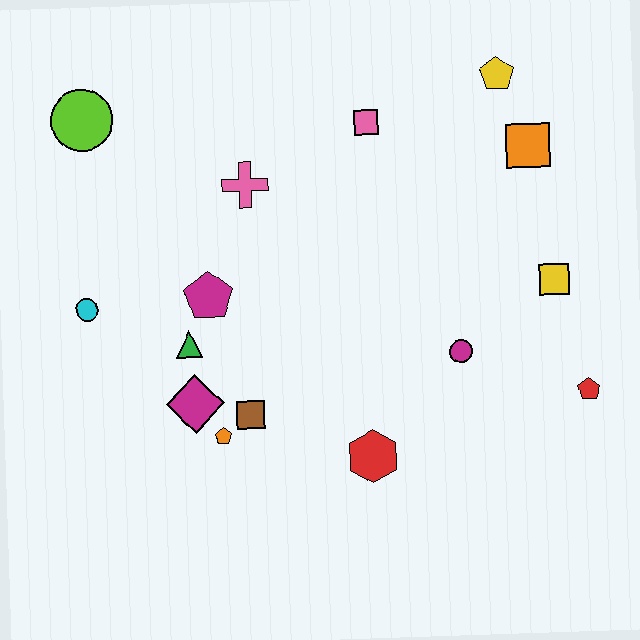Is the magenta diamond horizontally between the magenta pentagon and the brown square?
No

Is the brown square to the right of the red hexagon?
No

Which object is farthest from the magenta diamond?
The yellow pentagon is farthest from the magenta diamond.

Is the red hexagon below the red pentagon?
Yes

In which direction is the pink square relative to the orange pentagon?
The pink square is above the orange pentagon.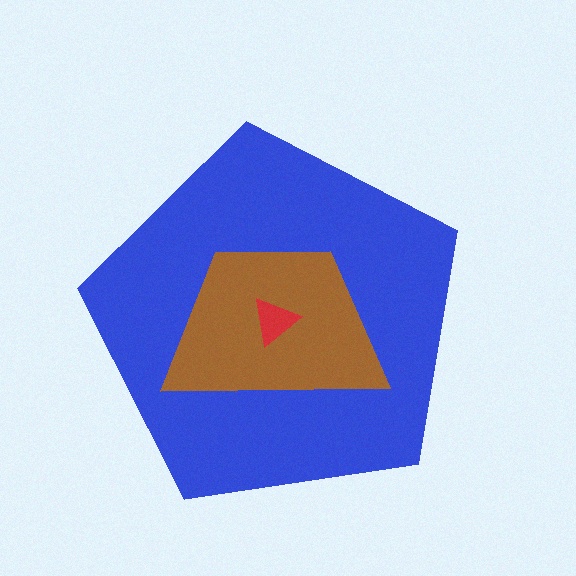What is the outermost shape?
The blue pentagon.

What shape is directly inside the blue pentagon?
The brown trapezoid.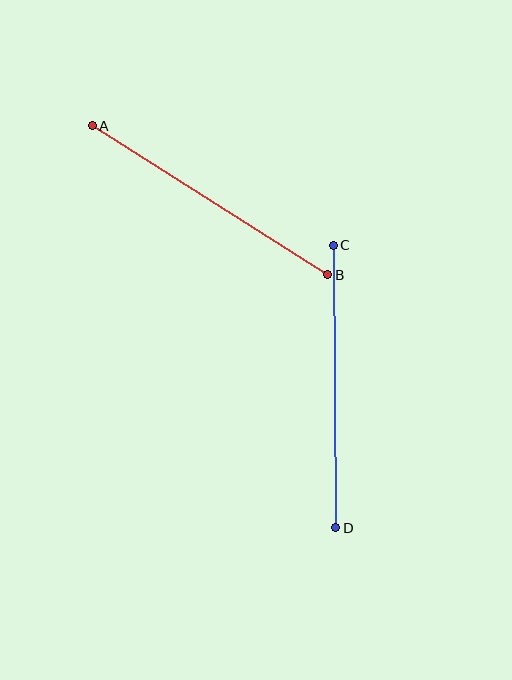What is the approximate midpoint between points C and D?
The midpoint is at approximately (334, 387) pixels.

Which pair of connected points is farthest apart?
Points C and D are farthest apart.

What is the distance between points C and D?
The distance is approximately 283 pixels.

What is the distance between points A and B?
The distance is approximately 278 pixels.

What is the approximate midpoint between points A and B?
The midpoint is at approximately (210, 200) pixels.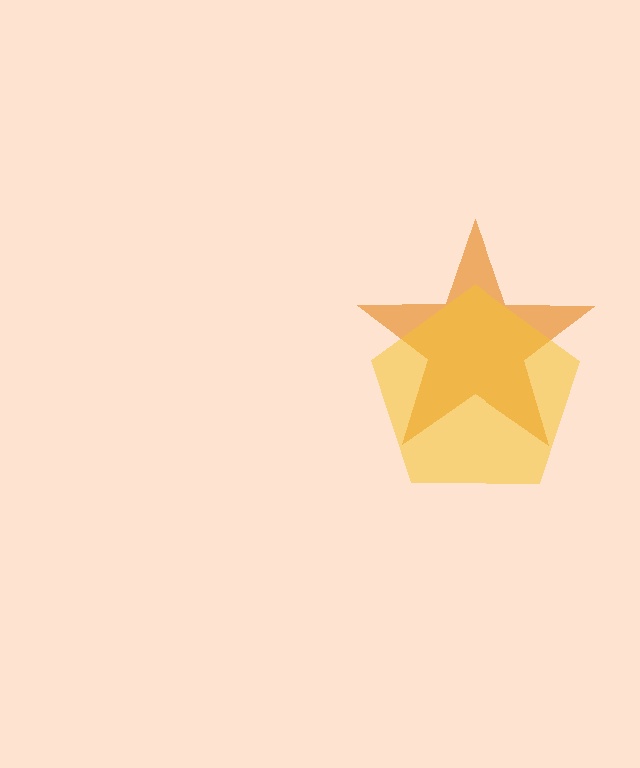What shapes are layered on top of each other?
The layered shapes are: an orange star, a yellow pentagon.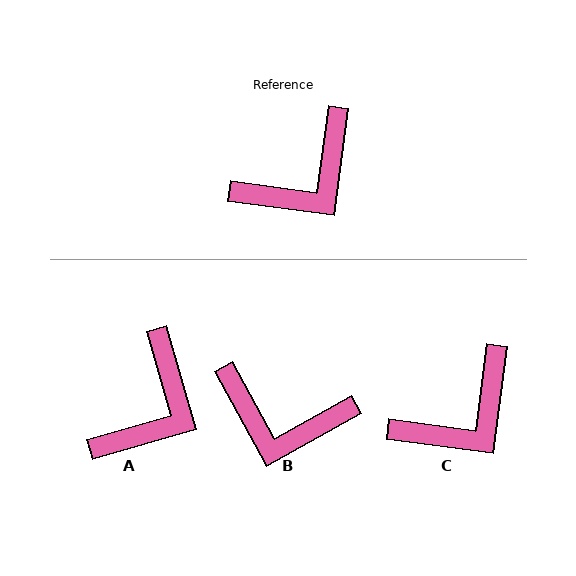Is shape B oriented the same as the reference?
No, it is off by about 54 degrees.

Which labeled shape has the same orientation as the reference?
C.